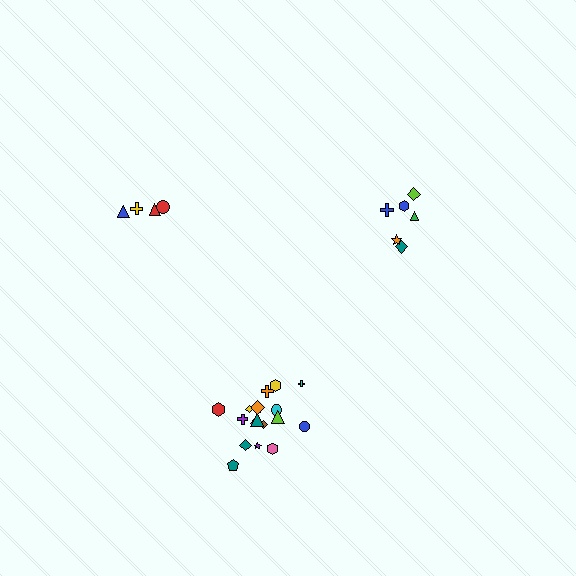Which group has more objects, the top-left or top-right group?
The top-right group.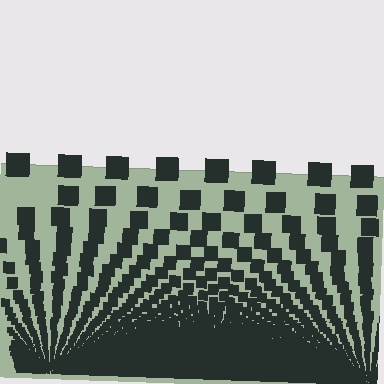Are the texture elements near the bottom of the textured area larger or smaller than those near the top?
Smaller. The gradient is inverted — elements near the bottom are smaller and denser.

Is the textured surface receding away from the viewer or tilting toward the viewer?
The surface appears to tilt toward the viewer. Texture elements get larger and sparser toward the top.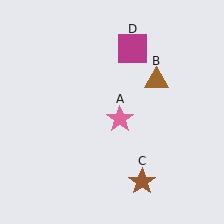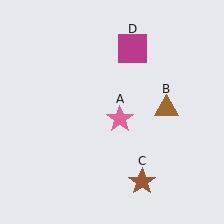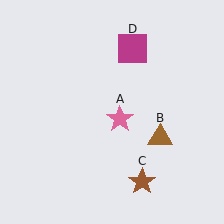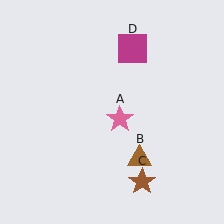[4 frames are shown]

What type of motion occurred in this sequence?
The brown triangle (object B) rotated clockwise around the center of the scene.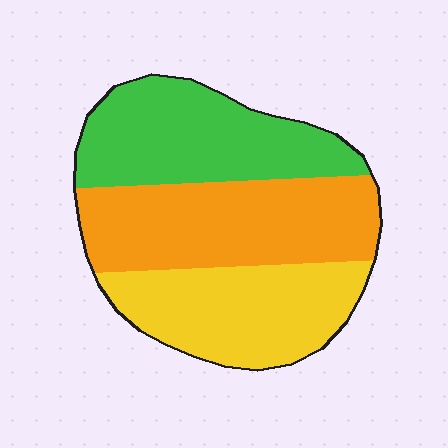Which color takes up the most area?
Orange, at roughly 35%.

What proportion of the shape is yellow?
Yellow covers 31% of the shape.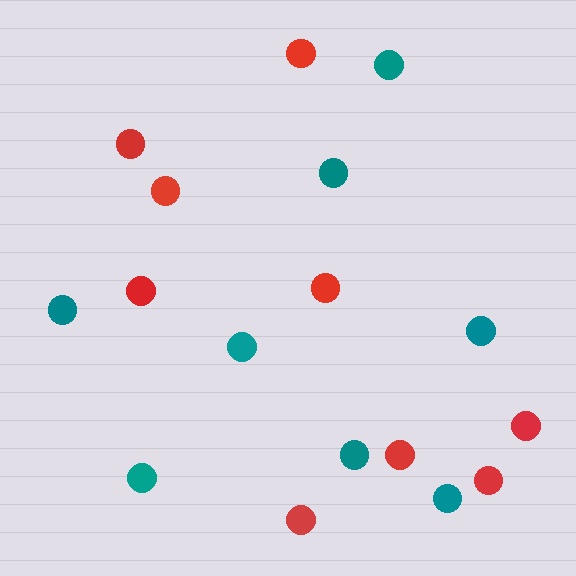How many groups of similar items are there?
There are 2 groups: one group of teal circles (8) and one group of red circles (9).